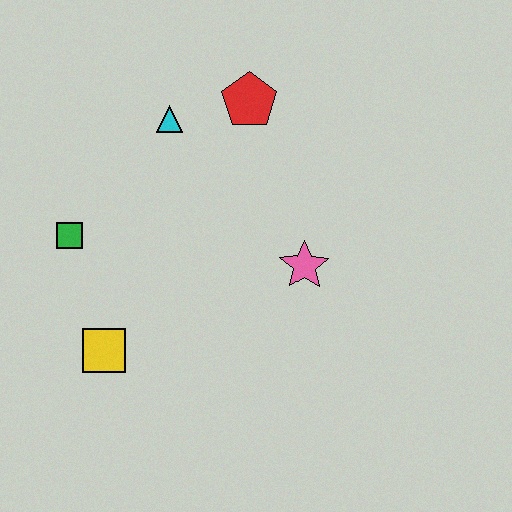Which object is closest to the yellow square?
The green square is closest to the yellow square.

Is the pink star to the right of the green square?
Yes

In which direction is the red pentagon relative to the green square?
The red pentagon is to the right of the green square.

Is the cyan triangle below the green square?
No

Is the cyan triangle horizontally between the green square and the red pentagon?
Yes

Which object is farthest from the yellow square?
The red pentagon is farthest from the yellow square.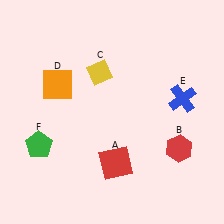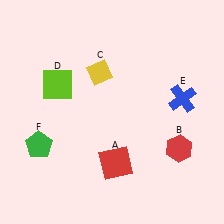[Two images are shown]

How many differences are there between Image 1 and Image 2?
There is 1 difference between the two images.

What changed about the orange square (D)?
In Image 1, D is orange. In Image 2, it changed to lime.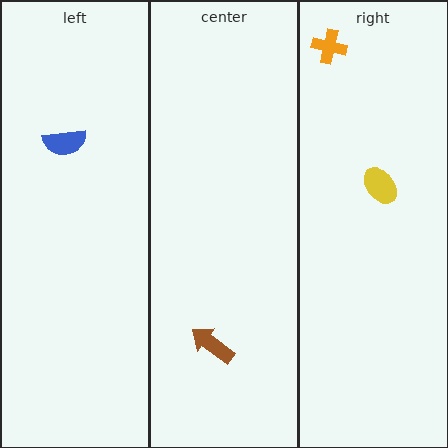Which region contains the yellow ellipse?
The right region.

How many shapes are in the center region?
1.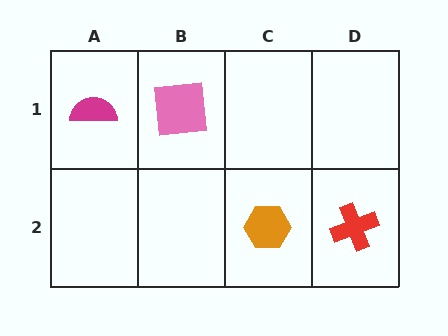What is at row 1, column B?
A pink square.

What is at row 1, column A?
A magenta semicircle.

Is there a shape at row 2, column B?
No, that cell is empty.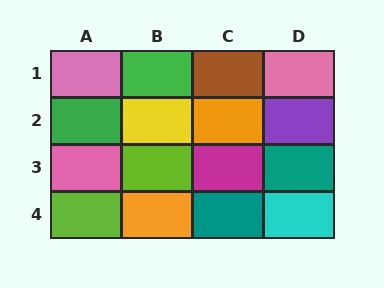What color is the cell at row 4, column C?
Teal.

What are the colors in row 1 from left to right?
Pink, green, brown, pink.